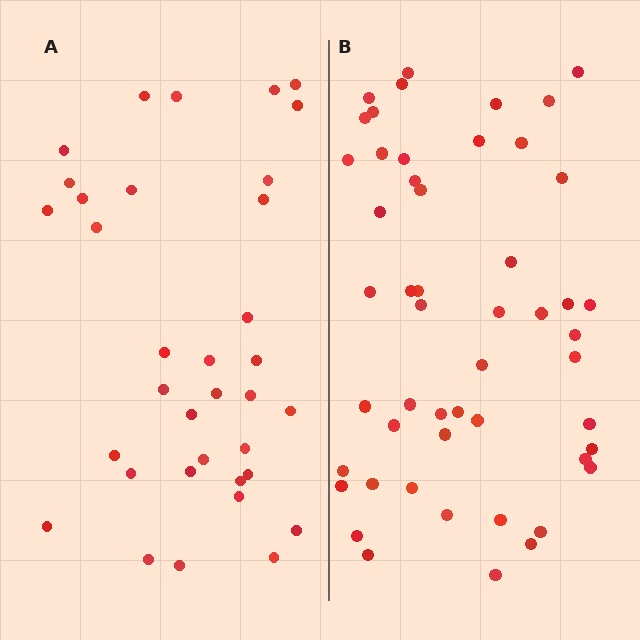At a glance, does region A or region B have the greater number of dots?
Region B (the right region) has more dots.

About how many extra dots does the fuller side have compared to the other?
Region B has approximately 15 more dots than region A.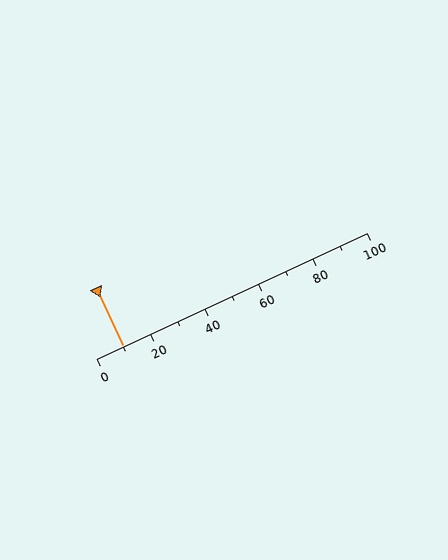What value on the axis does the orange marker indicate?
The marker indicates approximately 10.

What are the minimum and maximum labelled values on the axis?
The axis runs from 0 to 100.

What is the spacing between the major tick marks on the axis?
The major ticks are spaced 20 apart.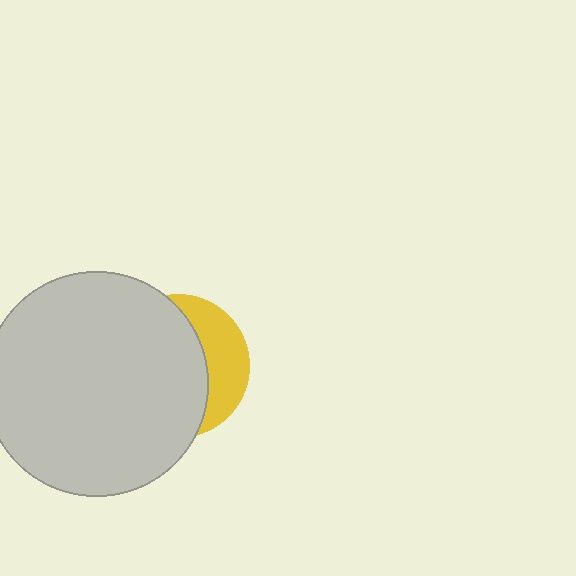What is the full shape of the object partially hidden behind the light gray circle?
The partially hidden object is a yellow circle.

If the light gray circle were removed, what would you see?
You would see the complete yellow circle.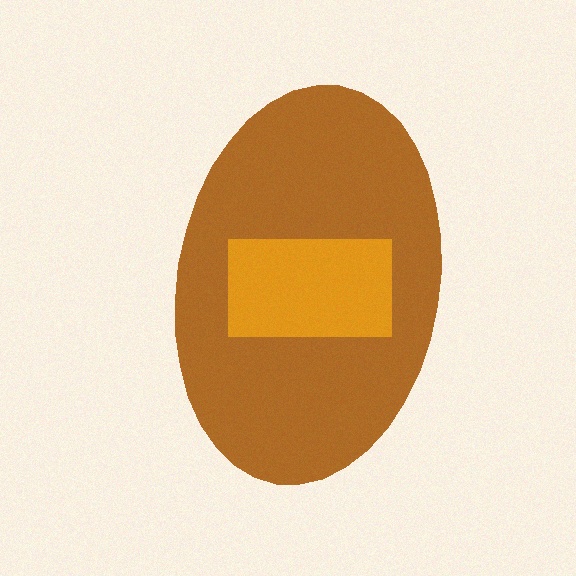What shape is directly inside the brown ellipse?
The orange rectangle.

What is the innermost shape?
The orange rectangle.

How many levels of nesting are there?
2.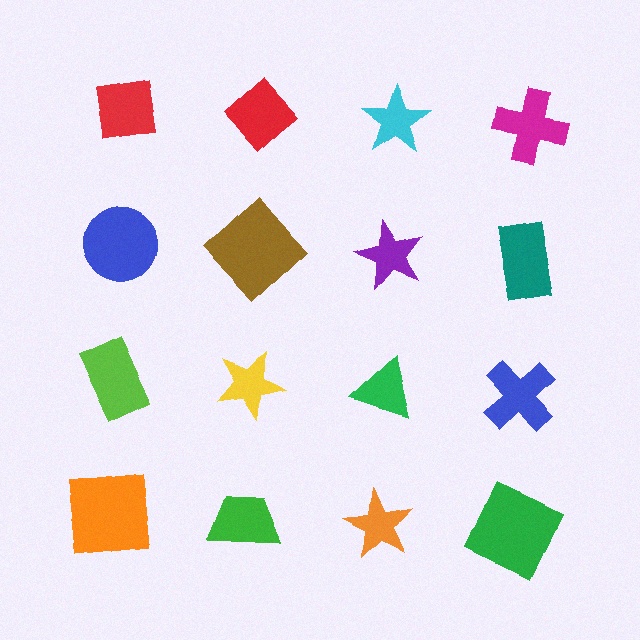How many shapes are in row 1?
4 shapes.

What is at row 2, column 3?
A purple star.